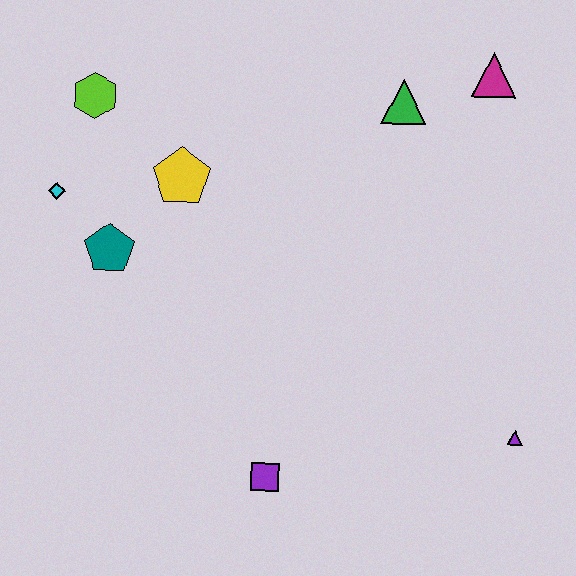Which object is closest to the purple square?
The purple triangle is closest to the purple square.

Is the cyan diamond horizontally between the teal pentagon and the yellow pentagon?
No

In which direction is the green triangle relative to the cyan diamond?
The green triangle is to the right of the cyan diamond.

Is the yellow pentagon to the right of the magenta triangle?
No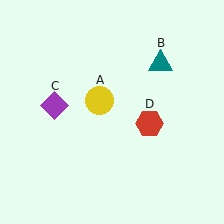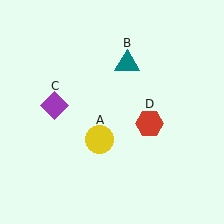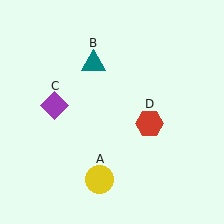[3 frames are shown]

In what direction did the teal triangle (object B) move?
The teal triangle (object B) moved left.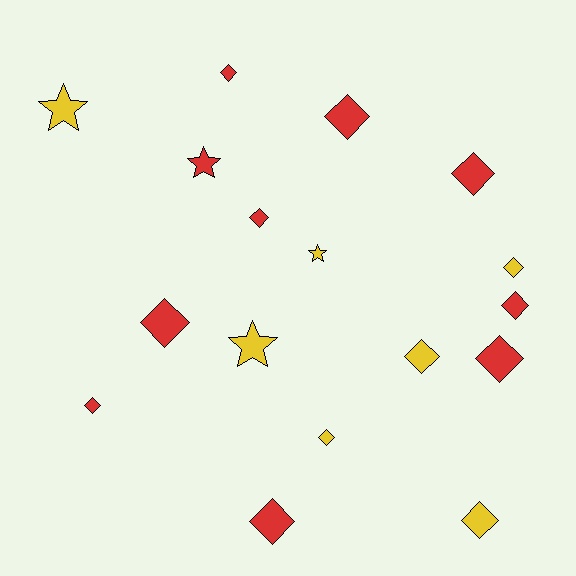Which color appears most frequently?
Red, with 10 objects.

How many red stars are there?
There is 1 red star.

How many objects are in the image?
There are 17 objects.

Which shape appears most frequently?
Diamond, with 13 objects.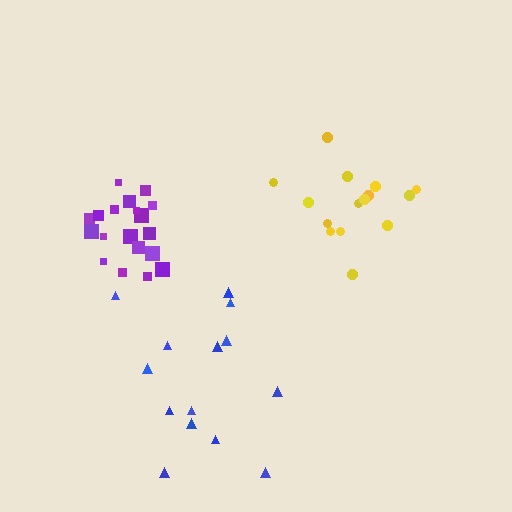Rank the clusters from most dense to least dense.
purple, yellow, blue.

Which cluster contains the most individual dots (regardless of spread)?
Purple (20).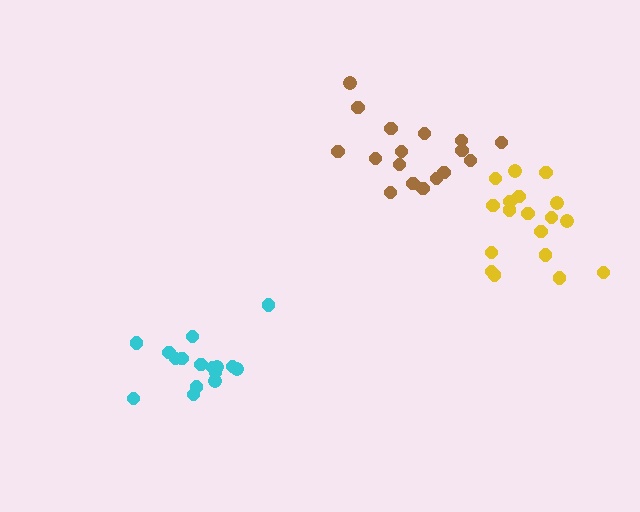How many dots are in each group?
Group 1: 16 dots, Group 2: 17 dots, Group 3: 18 dots (51 total).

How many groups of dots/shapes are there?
There are 3 groups.